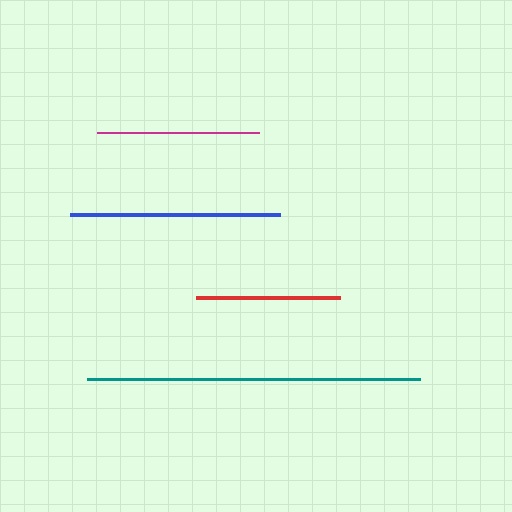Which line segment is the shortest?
The red line is the shortest at approximately 143 pixels.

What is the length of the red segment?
The red segment is approximately 143 pixels long.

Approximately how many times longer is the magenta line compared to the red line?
The magenta line is approximately 1.1 times the length of the red line.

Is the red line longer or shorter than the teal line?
The teal line is longer than the red line.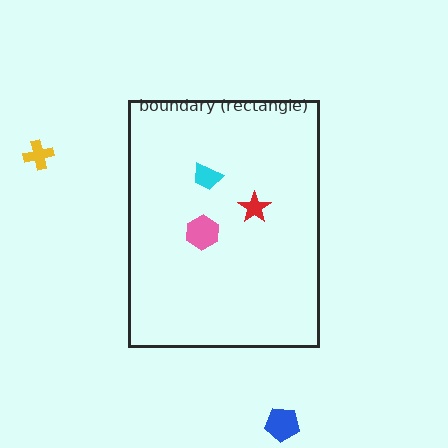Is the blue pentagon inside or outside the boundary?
Outside.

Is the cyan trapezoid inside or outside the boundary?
Inside.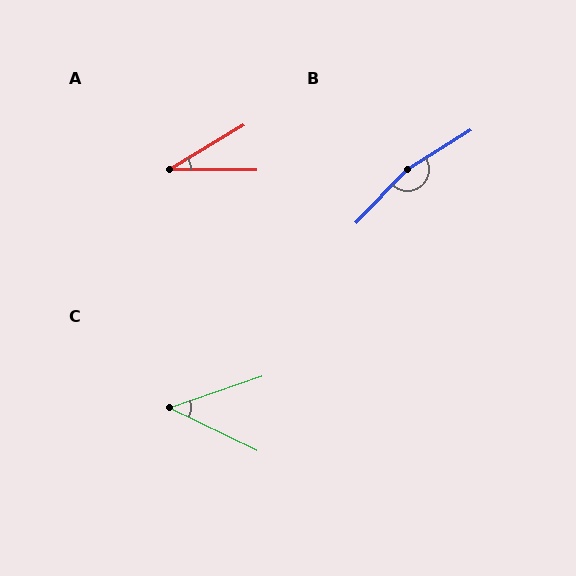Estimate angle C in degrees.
Approximately 45 degrees.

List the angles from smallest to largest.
A (31°), C (45°), B (166°).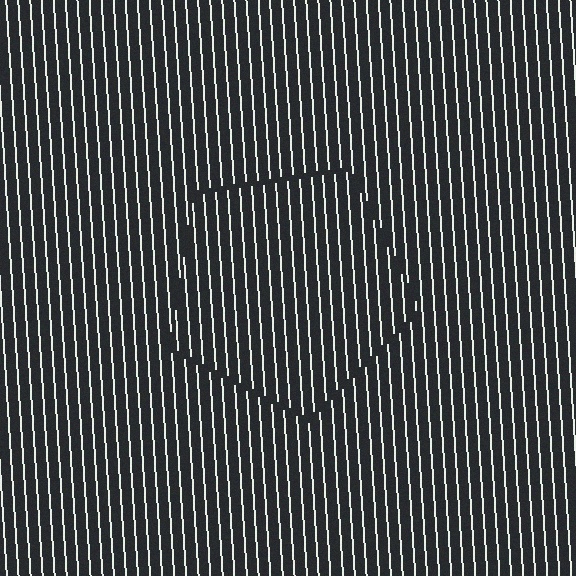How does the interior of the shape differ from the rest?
The interior of the shape contains the same grating, shifted by half a period — the contour is defined by the phase discontinuity where line-ends from the inner and outer gratings abut.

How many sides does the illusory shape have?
5 sides — the line-ends trace a pentagon.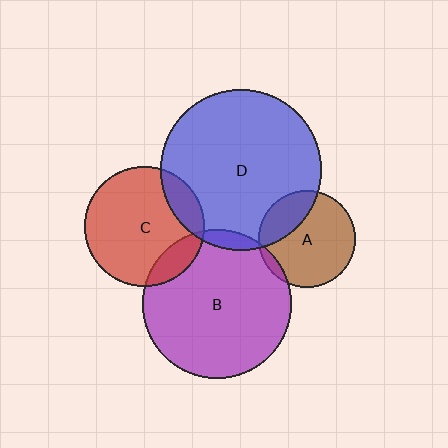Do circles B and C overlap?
Yes.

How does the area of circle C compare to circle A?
Approximately 1.5 times.